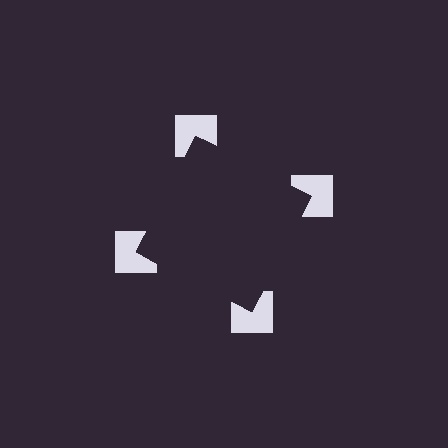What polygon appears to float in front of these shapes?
An illusory square — its edges are inferred from the aligned wedge cuts in the notched squares, not physically drawn.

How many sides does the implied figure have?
4 sides.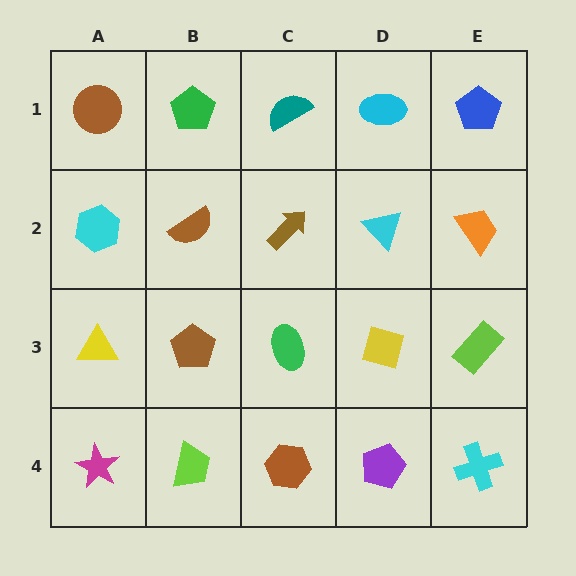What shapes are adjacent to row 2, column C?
A teal semicircle (row 1, column C), a green ellipse (row 3, column C), a brown semicircle (row 2, column B), a cyan triangle (row 2, column D).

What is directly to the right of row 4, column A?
A lime trapezoid.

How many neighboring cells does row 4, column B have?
3.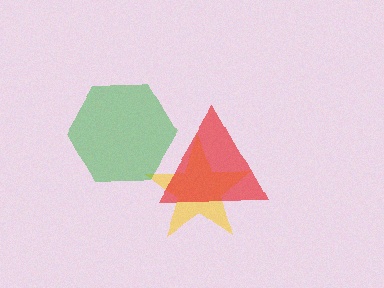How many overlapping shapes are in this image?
There are 3 overlapping shapes in the image.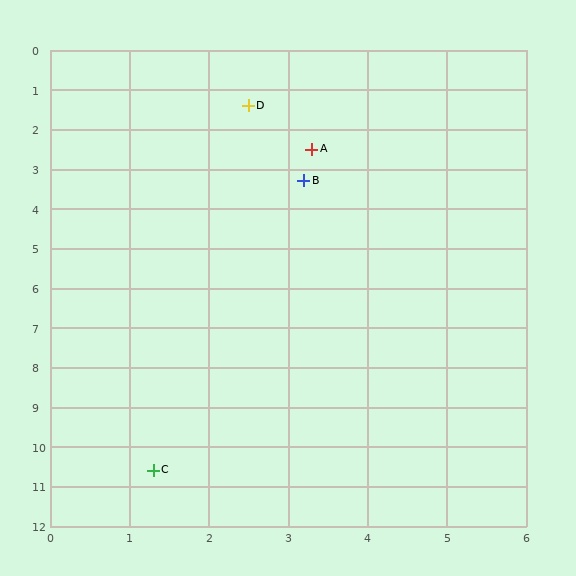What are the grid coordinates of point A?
Point A is at approximately (3.3, 2.5).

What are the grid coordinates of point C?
Point C is at approximately (1.3, 10.6).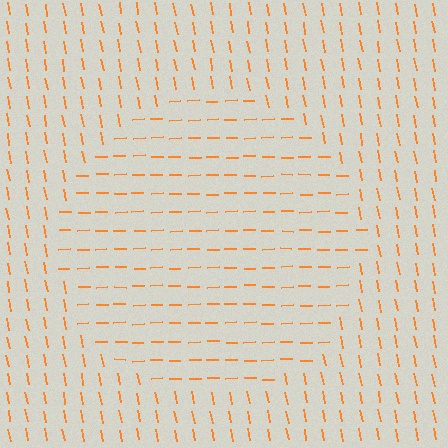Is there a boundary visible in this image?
Yes, there is a texture boundary formed by a change in line orientation.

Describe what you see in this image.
The image is filled with small orange line segments. A circle region in the image has lines oriented differently from the surrounding lines, creating a visible texture boundary.